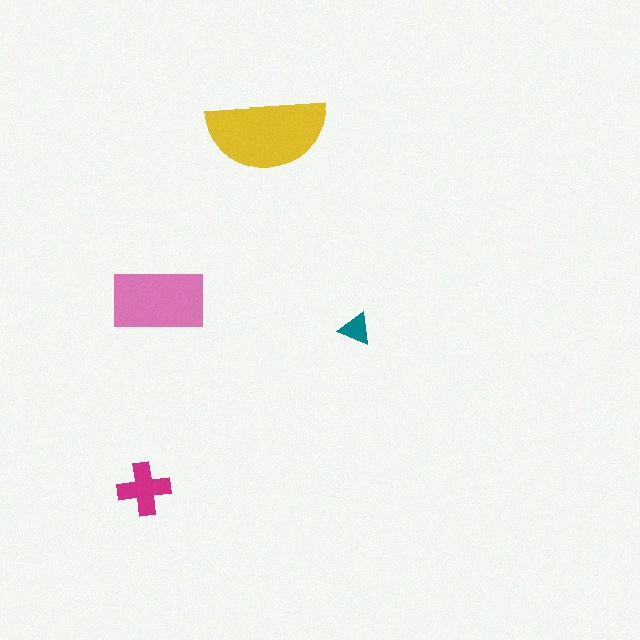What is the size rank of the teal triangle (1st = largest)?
4th.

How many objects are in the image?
There are 4 objects in the image.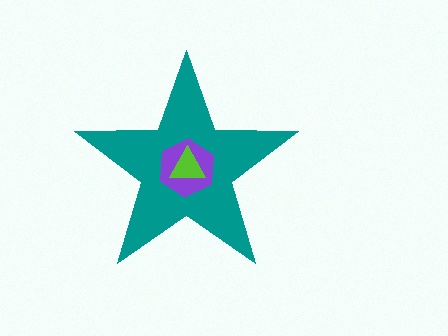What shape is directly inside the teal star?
The purple hexagon.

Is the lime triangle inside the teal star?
Yes.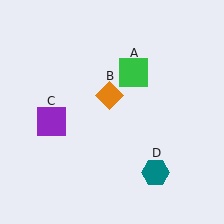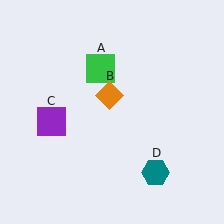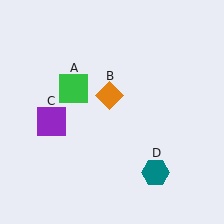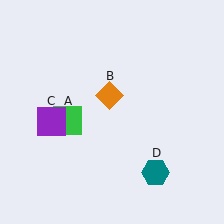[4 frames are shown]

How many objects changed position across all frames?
1 object changed position: green square (object A).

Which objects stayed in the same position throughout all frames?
Orange diamond (object B) and purple square (object C) and teal hexagon (object D) remained stationary.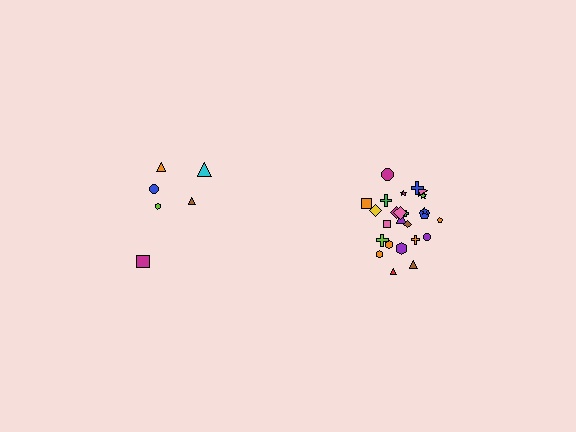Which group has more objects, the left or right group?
The right group.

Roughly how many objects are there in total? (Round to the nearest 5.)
Roughly 30 objects in total.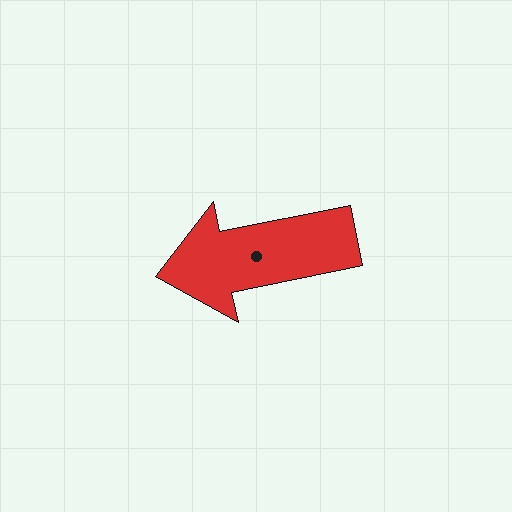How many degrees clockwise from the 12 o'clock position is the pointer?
Approximately 258 degrees.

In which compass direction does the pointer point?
West.